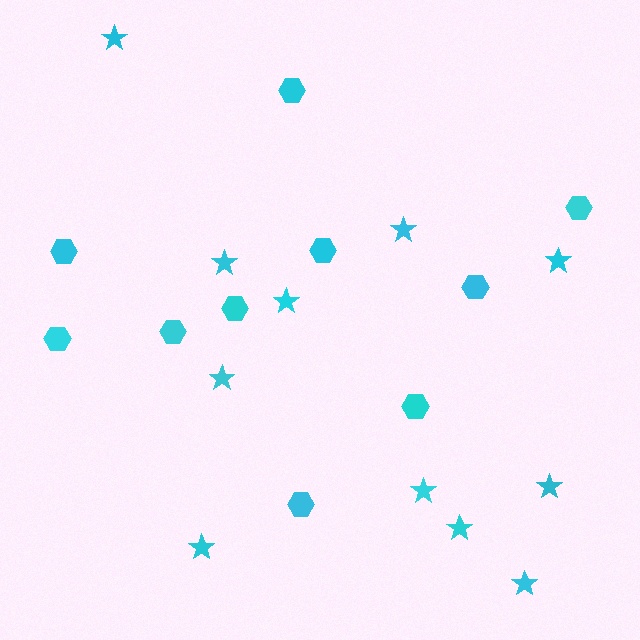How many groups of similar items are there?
There are 2 groups: one group of stars (11) and one group of hexagons (10).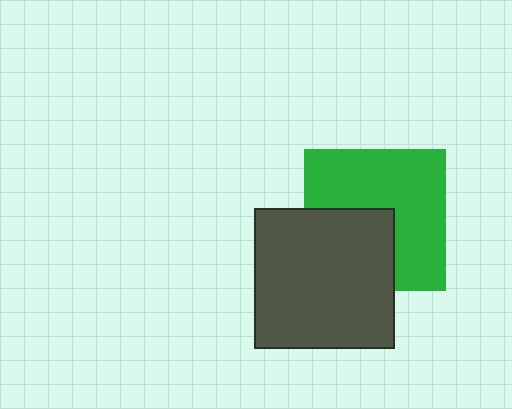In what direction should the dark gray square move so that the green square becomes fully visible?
The dark gray square should move toward the lower-left. That is the shortest direction to clear the overlap and leave the green square fully visible.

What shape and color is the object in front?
The object in front is a dark gray square.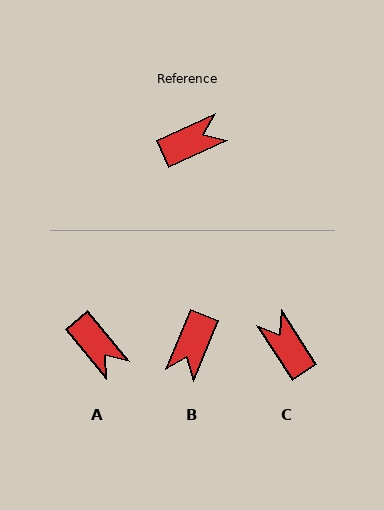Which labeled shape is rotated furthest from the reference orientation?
B, about 137 degrees away.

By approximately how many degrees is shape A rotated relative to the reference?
Approximately 75 degrees clockwise.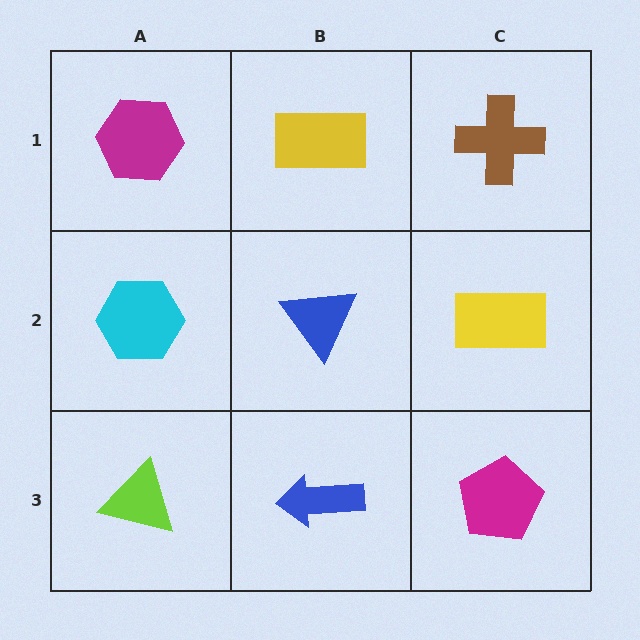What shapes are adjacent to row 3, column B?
A blue triangle (row 2, column B), a lime triangle (row 3, column A), a magenta pentagon (row 3, column C).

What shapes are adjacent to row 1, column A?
A cyan hexagon (row 2, column A), a yellow rectangle (row 1, column B).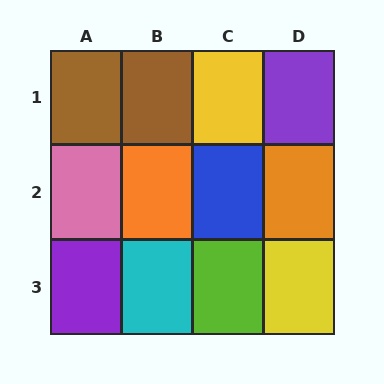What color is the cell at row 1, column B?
Brown.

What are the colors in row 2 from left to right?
Pink, orange, blue, orange.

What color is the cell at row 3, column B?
Cyan.